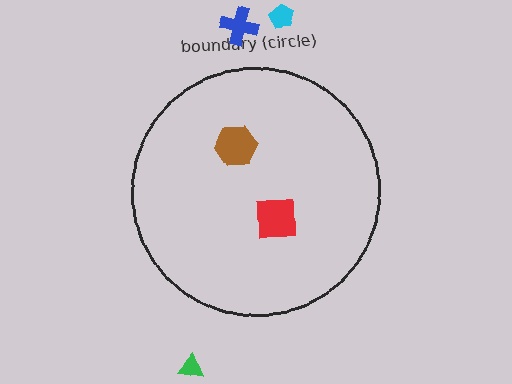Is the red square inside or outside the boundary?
Inside.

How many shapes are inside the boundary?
2 inside, 3 outside.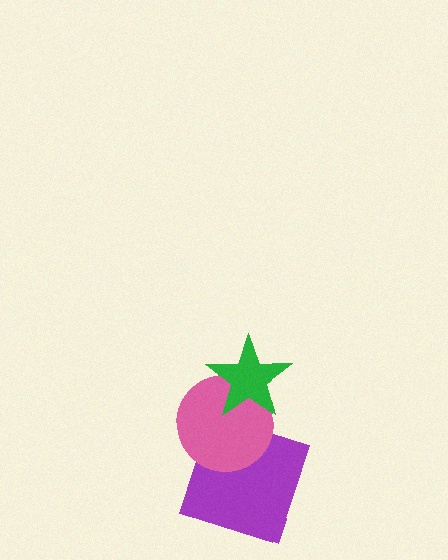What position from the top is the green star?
The green star is 1st from the top.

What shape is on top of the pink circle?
The green star is on top of the pink circle.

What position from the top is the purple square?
The purple square is 3rd from the top.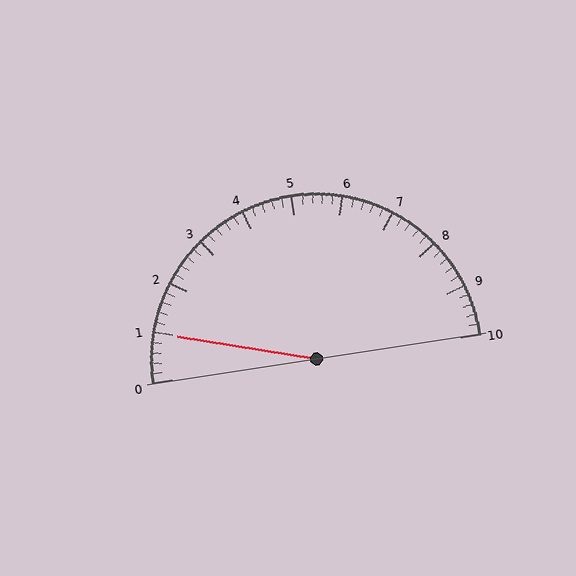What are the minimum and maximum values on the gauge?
The gauge ranges from 0 to 10.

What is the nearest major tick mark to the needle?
The nearest major tick mark is 1.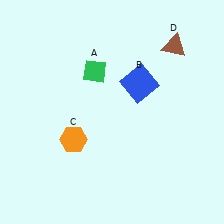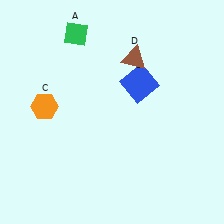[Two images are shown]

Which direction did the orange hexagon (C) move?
The orange hexagon (C) moved up.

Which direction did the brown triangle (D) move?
The brown triangle (D) moved left.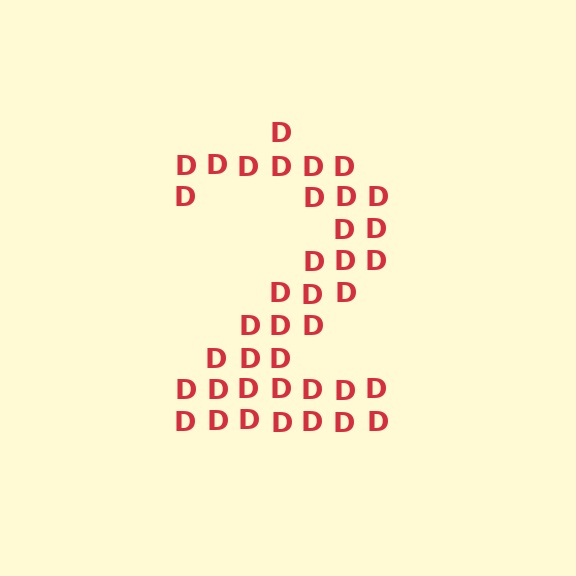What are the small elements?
The small elements are letter D's.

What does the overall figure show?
The overall figure shows the digit 2.